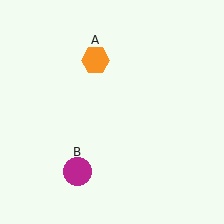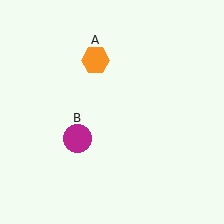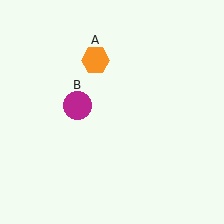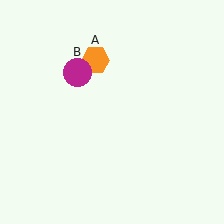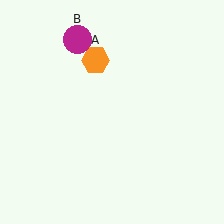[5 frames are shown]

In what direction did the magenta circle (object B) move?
The magenta circle (object B) moved up.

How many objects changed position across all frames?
1 object changed position: magenta circle (object B).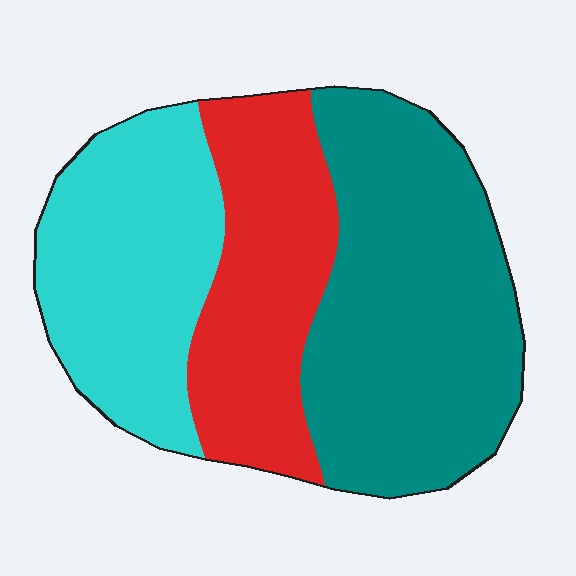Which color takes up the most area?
Teal, at roughly 45%.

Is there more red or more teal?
Teal.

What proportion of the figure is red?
Red takes up between a sixth and a third of the figure.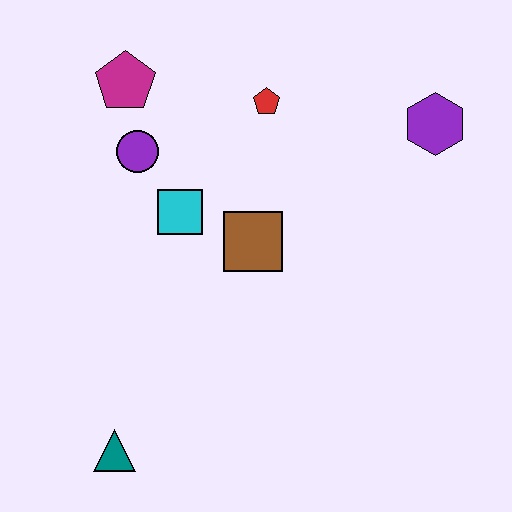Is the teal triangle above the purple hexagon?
No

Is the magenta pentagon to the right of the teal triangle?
Yes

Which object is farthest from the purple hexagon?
The teal triangle is farthest from the purple hexagon.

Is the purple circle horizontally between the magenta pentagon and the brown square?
Yes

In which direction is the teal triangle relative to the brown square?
The teal triangle is below the brown square.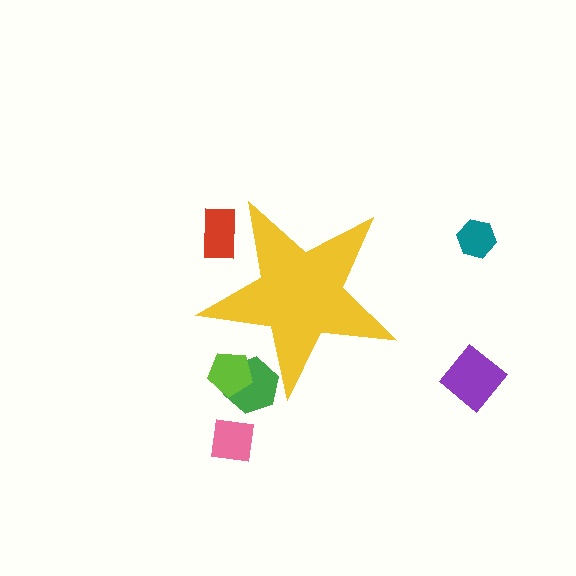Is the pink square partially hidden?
No, the pink square is fully visible.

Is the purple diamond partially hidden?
No, the purple diamond is fully visible.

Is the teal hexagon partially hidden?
No, the teal hexagon is fully visible.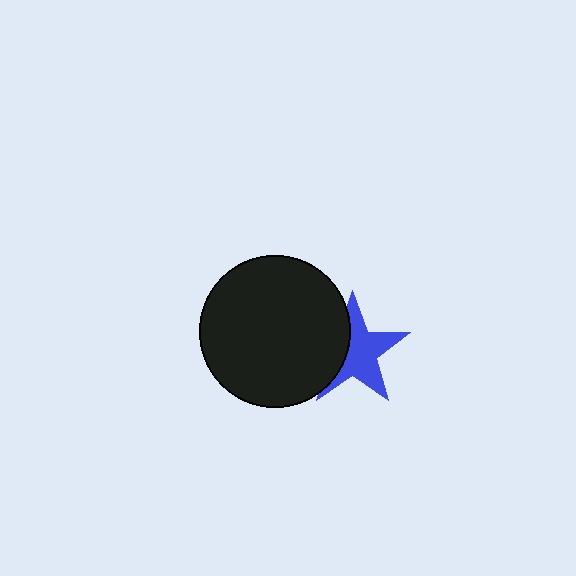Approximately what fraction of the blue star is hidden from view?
Roughly 36% of the blue star is hidden behind the black circle.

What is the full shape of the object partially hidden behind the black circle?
The partially hidden object is a blue star.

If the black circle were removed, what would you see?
You would see the complete blue star.